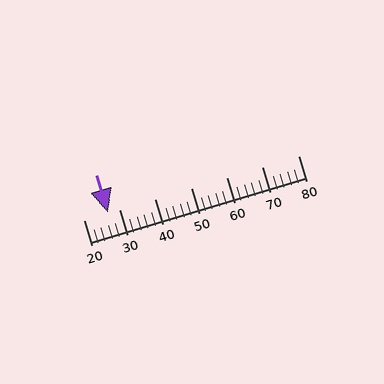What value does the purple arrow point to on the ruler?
The purple arrow points to approximately 27.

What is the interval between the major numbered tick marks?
The major tick marks are spaced 10 units apart.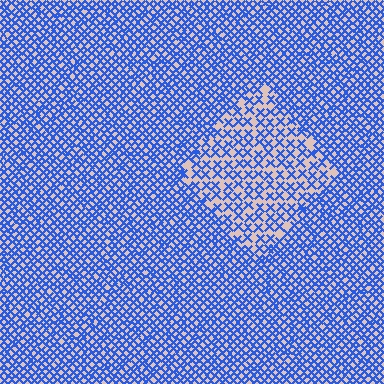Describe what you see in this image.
The image contains small blue elements arranged at two different densities. A diamond-shaped region is visible where the elements are less densely packed than the surrounding area.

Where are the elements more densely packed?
The elements are more densely packed outside the diamond boundary.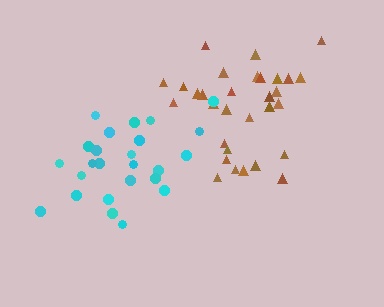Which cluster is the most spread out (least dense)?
Cyan.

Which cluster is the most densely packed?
Brown.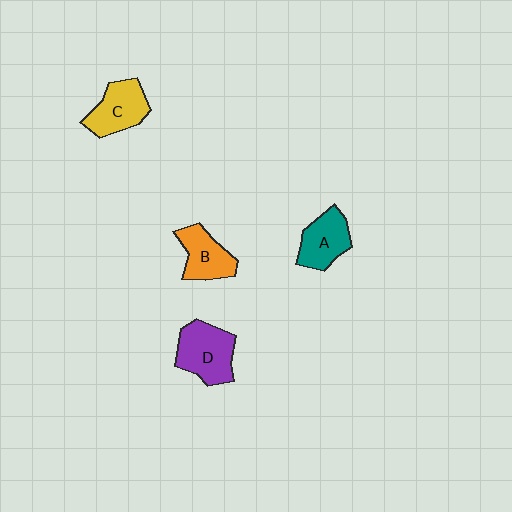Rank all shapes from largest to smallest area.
From largest to smallest: D (purple), C (yellow), A (teal), B (orange).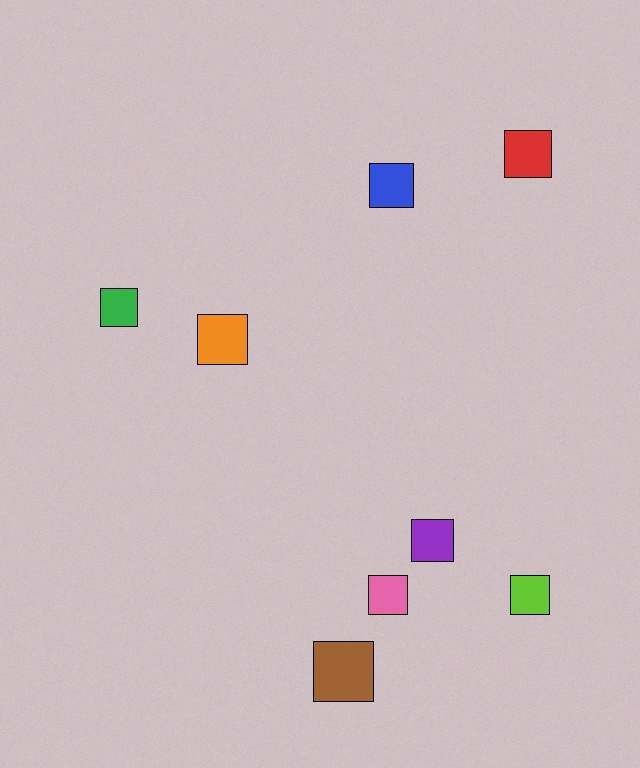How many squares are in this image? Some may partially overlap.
There are 8 squares.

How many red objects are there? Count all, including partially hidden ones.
There is 1 red object.